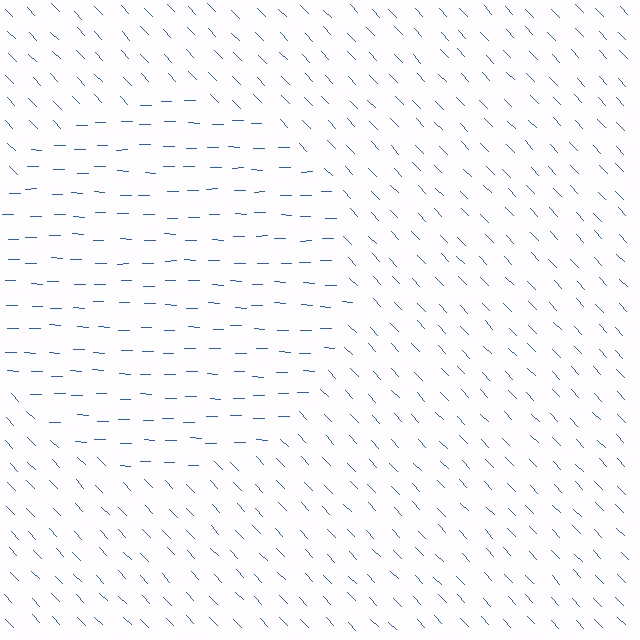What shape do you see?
I see a circle.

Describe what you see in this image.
The image is filled with small blue line segments. A circle region in the image has lines oriented differently from the surrounding lines, creating a visible texture boundary.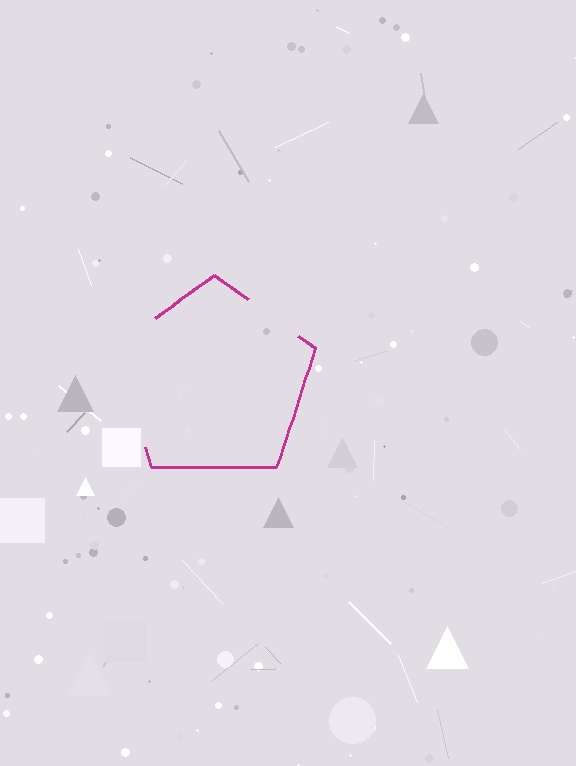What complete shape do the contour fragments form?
The contour fragments form a pentagon.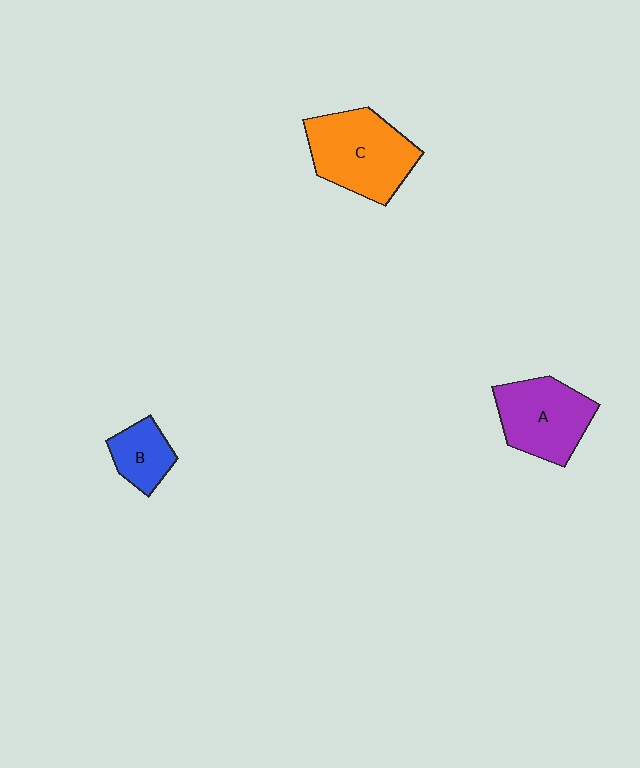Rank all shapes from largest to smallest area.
From largest to smallest: C (orange), A (purple), B (blue).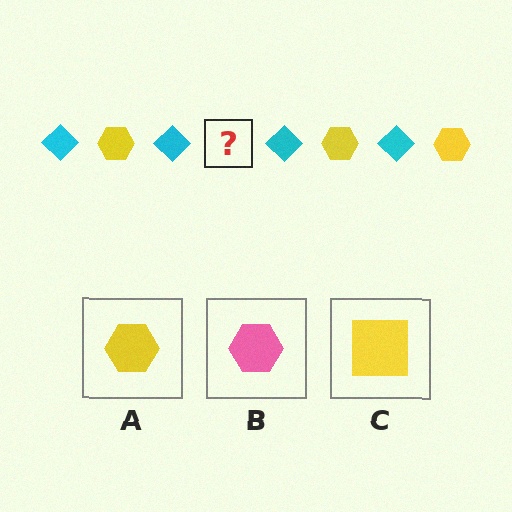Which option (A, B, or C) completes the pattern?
A.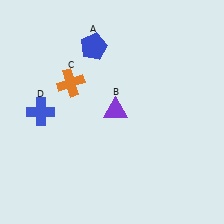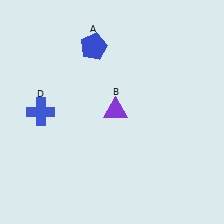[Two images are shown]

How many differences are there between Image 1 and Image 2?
There is 1 difference between the two images.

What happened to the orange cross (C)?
The orange cross (C) was removed in Image 2. It was in the top-left area of Image 1.